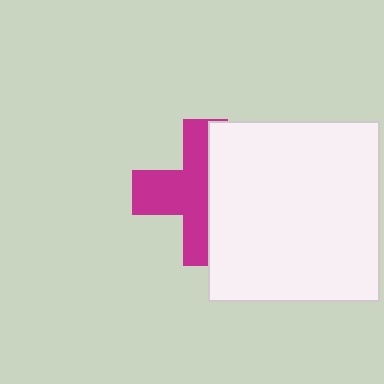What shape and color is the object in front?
The object in front is a white rectangle.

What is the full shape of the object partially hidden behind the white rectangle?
The partially hidden object is a magenta cross.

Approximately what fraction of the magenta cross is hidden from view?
Roughly 47% of the magenta cross is hidden behind the white rectangle.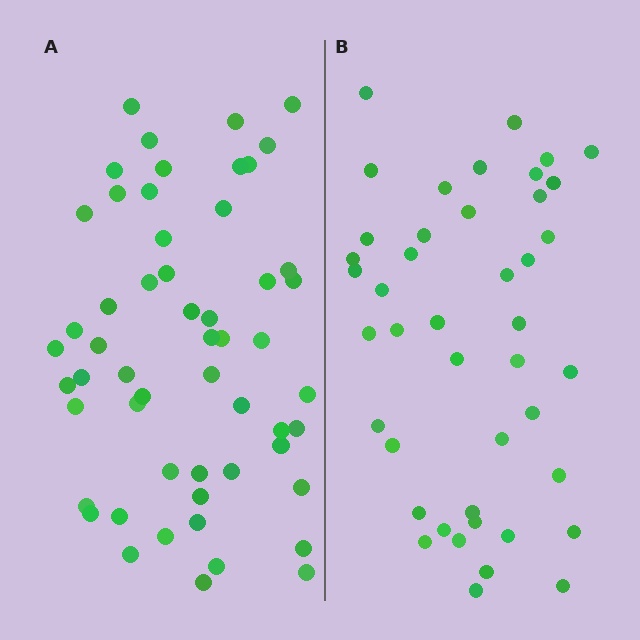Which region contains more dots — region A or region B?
Region A (the left region) has more dots.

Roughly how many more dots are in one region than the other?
Region A has roughly 12 or so more dots than region B.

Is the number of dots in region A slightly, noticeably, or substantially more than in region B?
Region A has noticeably more, but not dramatically so. The ratio is roughly 1.3 to 1.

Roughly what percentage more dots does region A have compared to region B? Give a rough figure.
About 30% more.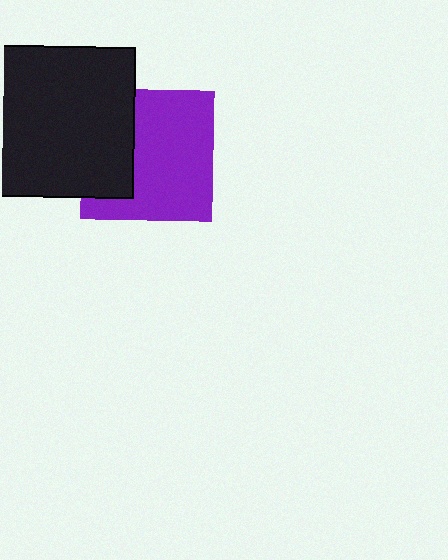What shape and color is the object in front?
The object in front is a black square.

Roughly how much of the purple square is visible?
Most of it is visible (roughly 67%).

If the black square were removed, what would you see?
You would see the complete purple square.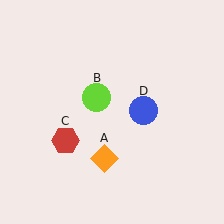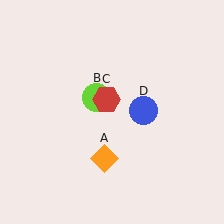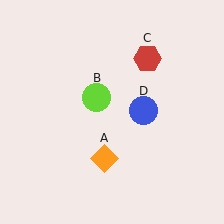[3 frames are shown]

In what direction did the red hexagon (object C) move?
The red hexagon (object C) moved up and to the right.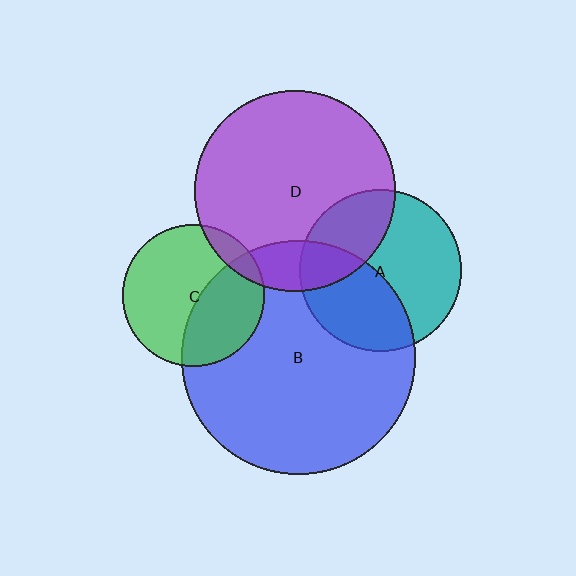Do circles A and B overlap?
Yes.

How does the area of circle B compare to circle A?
Approximately 2.1 times.